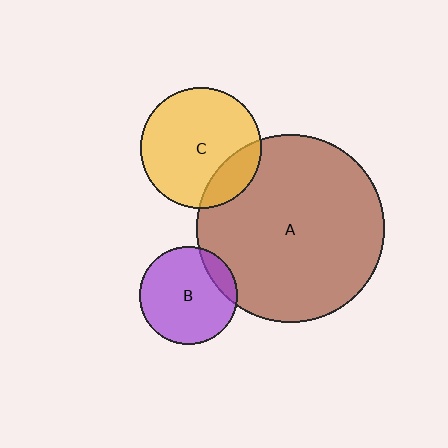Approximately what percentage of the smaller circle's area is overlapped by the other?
Approximately 20%.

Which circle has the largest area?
Circle A (brown).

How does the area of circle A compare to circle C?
Approximately 2.4 times.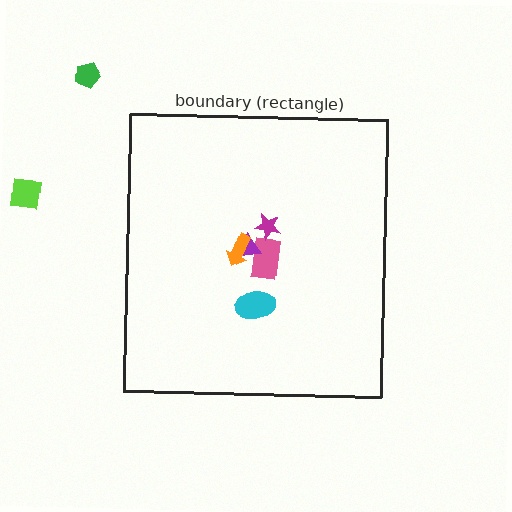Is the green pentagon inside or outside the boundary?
Outside.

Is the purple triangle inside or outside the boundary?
Inside.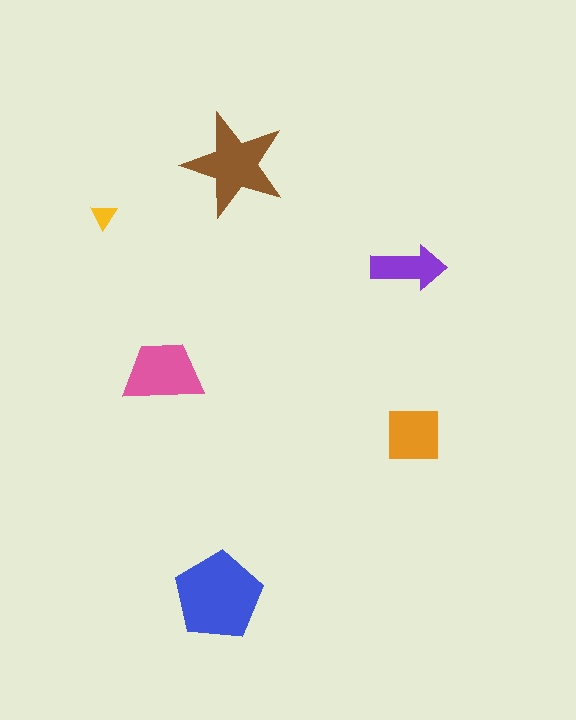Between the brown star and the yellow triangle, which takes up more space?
The brown star.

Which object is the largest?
The blue pentagon.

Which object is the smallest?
The yellow triangle.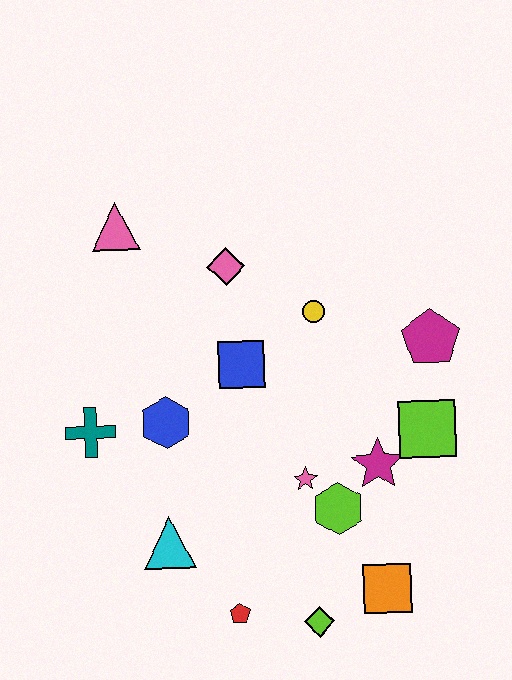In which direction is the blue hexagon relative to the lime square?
The blue hexagon is to the left of the lime square.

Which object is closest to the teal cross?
The blue hexagon is closest to the teal cross.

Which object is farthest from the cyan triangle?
The magenta pentagon is farthest from the cyan triangle.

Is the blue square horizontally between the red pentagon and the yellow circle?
Yes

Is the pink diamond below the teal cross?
No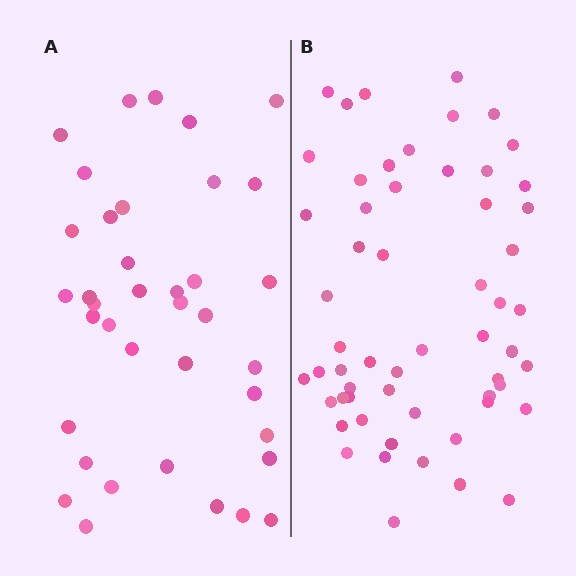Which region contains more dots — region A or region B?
Region B (the right region) has more dots.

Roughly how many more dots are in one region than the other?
Region B has approximately 20 more dots than region A.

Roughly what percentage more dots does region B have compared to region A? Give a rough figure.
About 50% more.